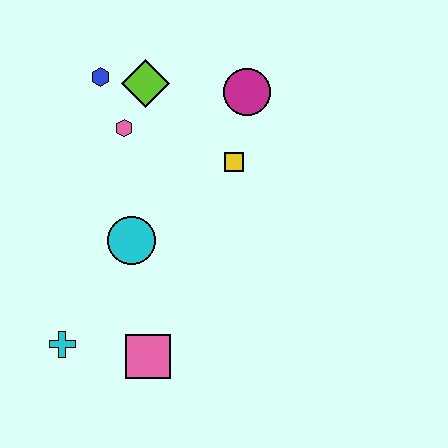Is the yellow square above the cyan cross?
Yes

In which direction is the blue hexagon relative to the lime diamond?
The blue hexagon is to the left of the lime diamond.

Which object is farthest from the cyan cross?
The magenta circle is farthest from the cyan cross.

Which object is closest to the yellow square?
The magenta circle is closest to the yellow square.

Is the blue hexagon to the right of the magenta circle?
No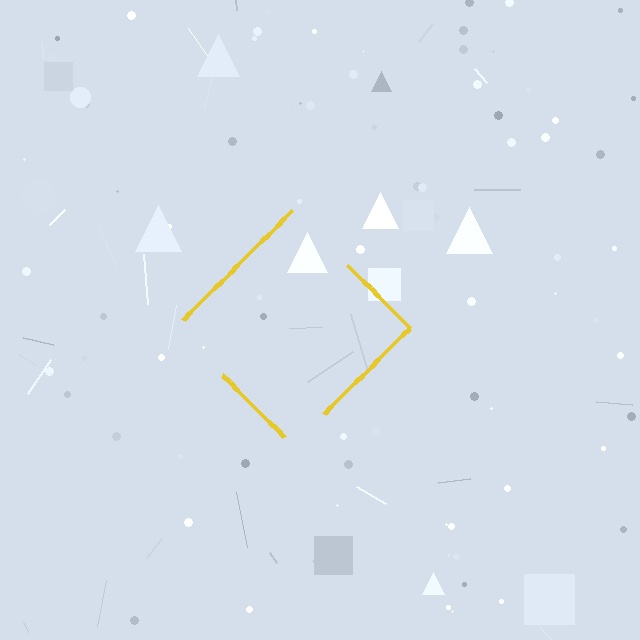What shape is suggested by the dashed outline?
The dashed outline suggests a diamond.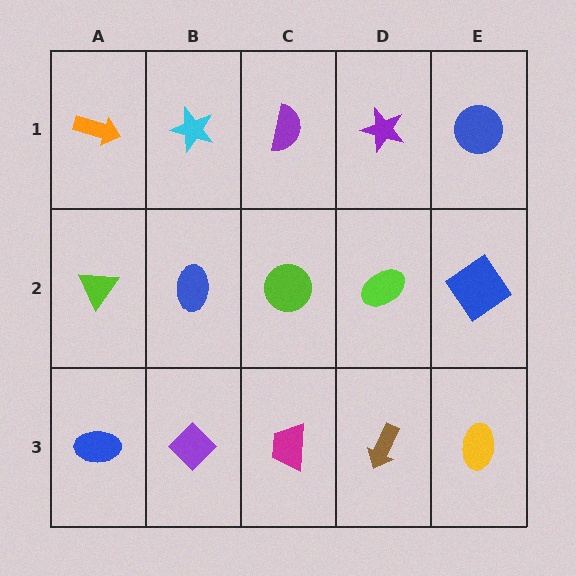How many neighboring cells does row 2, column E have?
3.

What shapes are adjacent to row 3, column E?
A blue diamond (row 2, column E), a brown arrow (row 3, column D).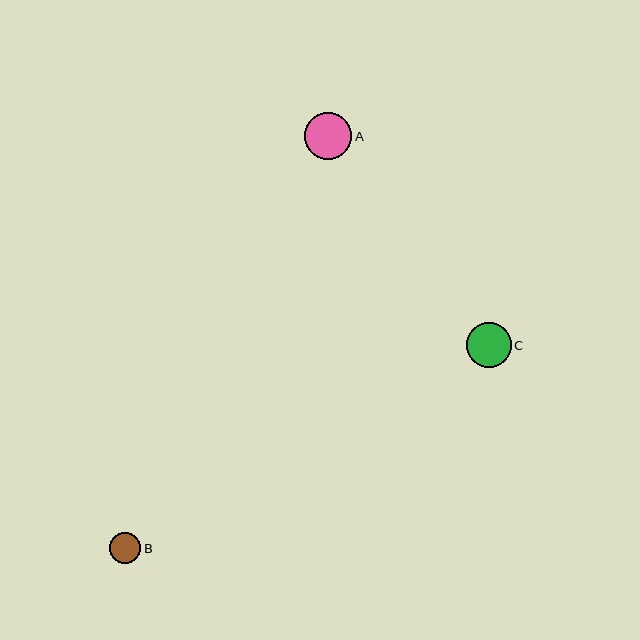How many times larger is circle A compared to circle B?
Circle A is approximately 1.5 times the size of circle B.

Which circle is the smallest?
Circle B is the smallest with a size of approximately 32 pixels.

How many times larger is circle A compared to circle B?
Circle A is approximately 1.5 times the size of circle B.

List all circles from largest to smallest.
From largest to smallest: A, C, B.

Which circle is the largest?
Circle A is the largest with a size of approximately 47 pixels.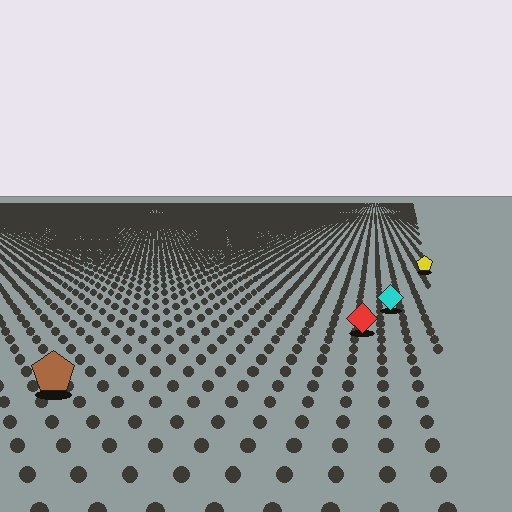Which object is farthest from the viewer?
The yellow pentagon is farthest from the viewer. It appears smaller and the ground texture around it is denser.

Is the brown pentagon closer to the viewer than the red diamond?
Yes. The brown pentagon is closer — you can tell from the texture gradient: the ground texture is coarser near it.